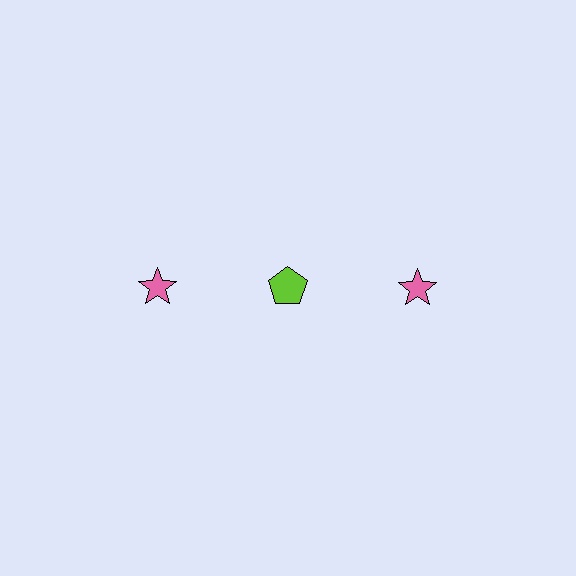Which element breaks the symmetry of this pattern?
The lime pentagon in the top row, second from left column breaks the symmetry. All other shapes are pink stars.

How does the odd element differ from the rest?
It differs in both color (lime instead of pink) and shape (pentagon instead of star).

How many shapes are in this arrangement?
There are 3 shapes arranged in a grid pattern.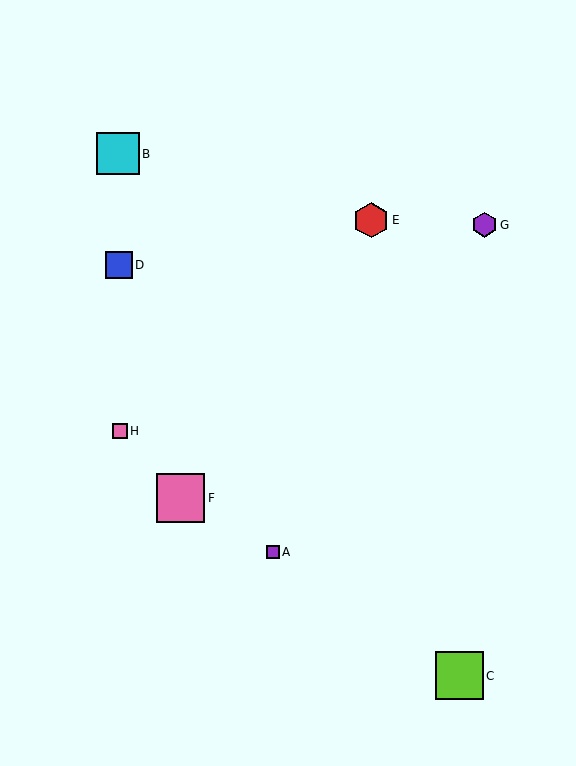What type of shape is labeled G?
Shape G is a purple hexagon.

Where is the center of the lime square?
The center of the lime square is at (459, 676).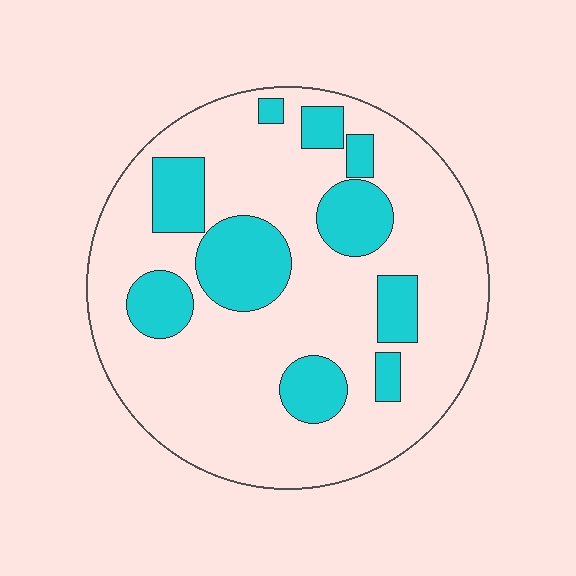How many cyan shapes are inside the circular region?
10.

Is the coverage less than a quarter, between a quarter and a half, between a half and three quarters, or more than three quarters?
Less than a quarter.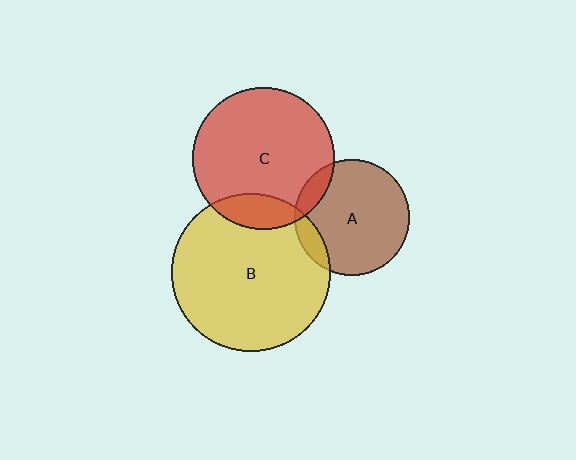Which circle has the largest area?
Circle B (yellow).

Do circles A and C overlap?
Yes.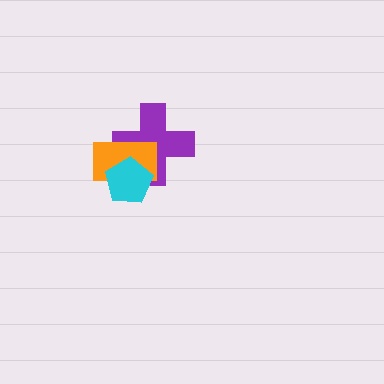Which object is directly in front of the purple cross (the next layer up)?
The orange rectangle is directly in front of the purple cross.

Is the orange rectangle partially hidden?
Yes, it is partially covered by another shape.